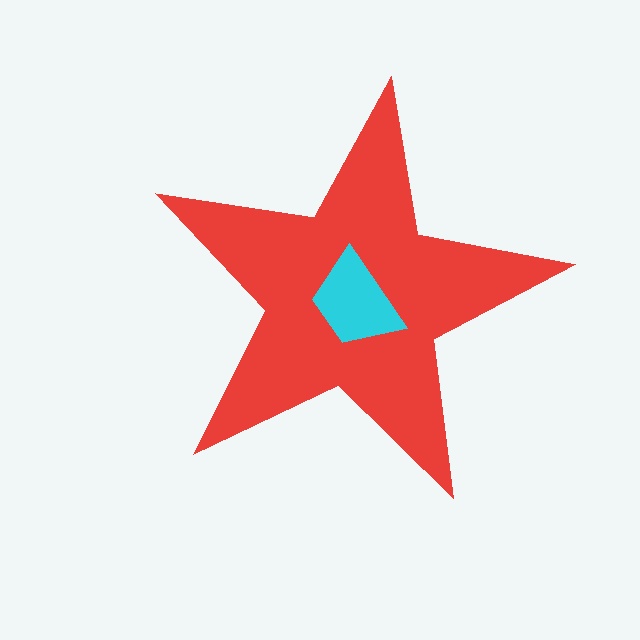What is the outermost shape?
The red star.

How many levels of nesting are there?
2.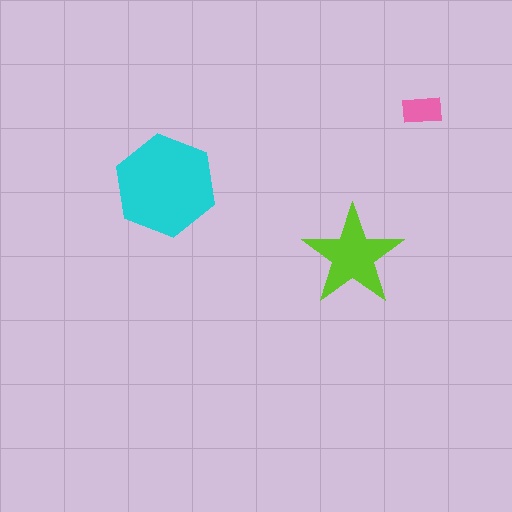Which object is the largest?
The cyan hexagon.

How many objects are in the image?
There are 3 objects in the image.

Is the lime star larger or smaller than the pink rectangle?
Larger.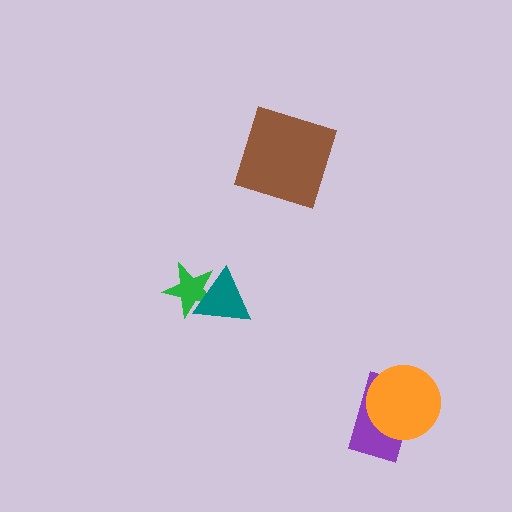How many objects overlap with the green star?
1 object overlaps with the green star.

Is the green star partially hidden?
Yes, it is partially covered by another shape.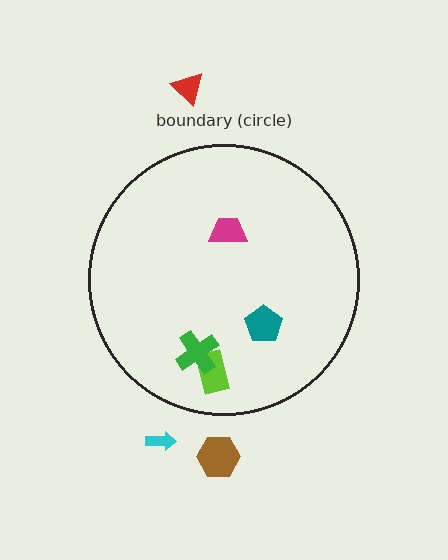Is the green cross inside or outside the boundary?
Inside.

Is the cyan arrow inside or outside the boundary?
Outside.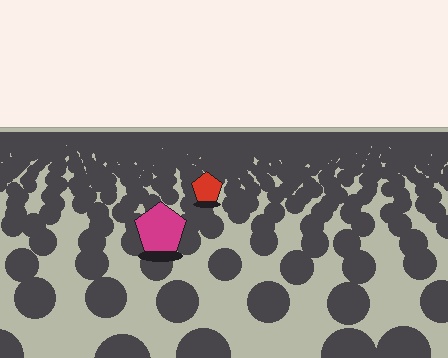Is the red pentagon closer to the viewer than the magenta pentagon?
No. The magenta pentagon is closer — you can tell from the texture gradient: the ground texture is coarser near it.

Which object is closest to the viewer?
The magenta pentagon is closest. The texture marks near it are larger and more spread out.